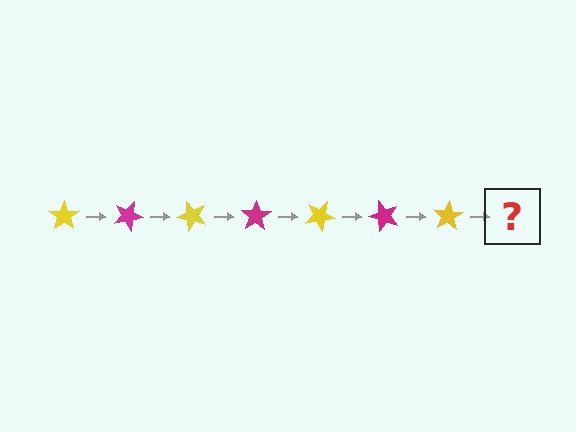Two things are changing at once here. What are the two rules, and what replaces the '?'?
The two rules are that it rotates 25 degrees each step and the color cycles through yellow and magenta. The '?' should be a magenta star, rotated 175 degrees from the start.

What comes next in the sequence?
The next element should be a magenta star, rotated 175 degrees from the start.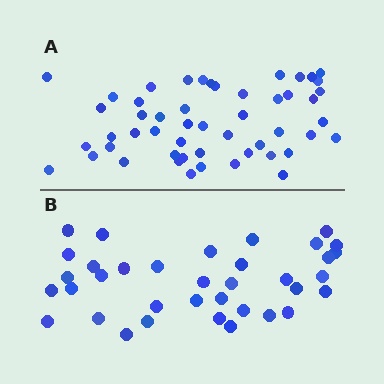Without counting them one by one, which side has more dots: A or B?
Region A (the top region) has more dots.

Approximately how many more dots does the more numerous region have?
Region A has approximately 15 more dots than region B.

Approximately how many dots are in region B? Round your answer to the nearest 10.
About 40 dots. (The exact count is 36, which rounds to 40.)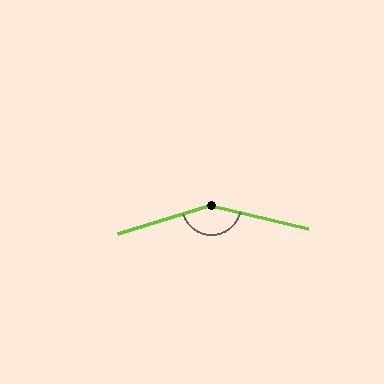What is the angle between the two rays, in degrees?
Approximately 150 degrees.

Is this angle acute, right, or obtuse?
It is obtuse.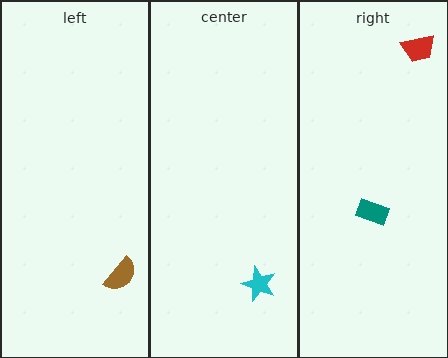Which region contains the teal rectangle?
The right region.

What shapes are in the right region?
The red trapezoid, the teal rectangle.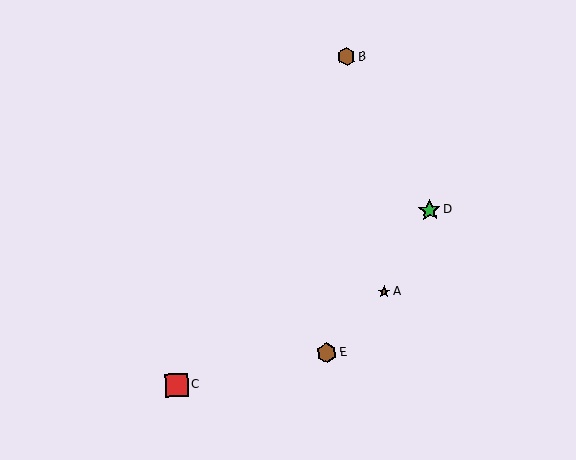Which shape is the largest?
The red square (labeled C) is the largest.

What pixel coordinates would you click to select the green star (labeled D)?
Click at (430, 210) to select the green star D.